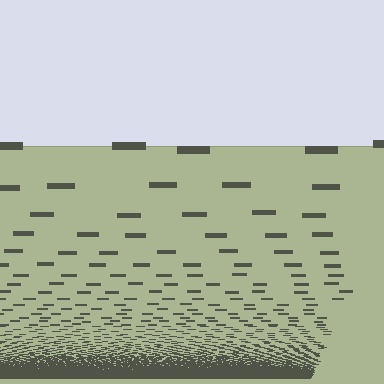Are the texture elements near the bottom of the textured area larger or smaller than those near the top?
Smaller. The gradient is inverted — elements near the bottom are smaller and denser.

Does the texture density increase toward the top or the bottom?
Density increases toward the bottom.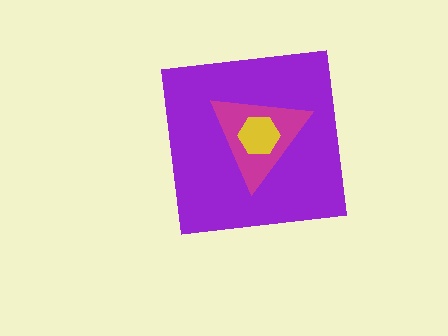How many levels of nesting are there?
3.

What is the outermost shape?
The purple square.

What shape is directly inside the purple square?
The magenta triangle.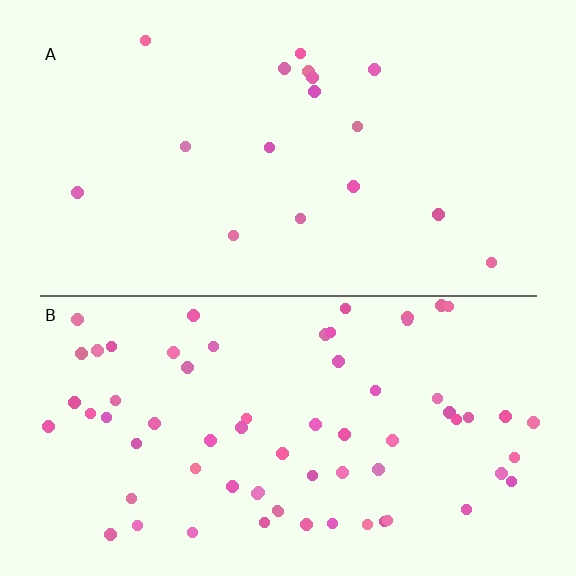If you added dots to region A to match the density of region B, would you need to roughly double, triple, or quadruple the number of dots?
Approximately quadruple.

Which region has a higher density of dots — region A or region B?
B (the bottom).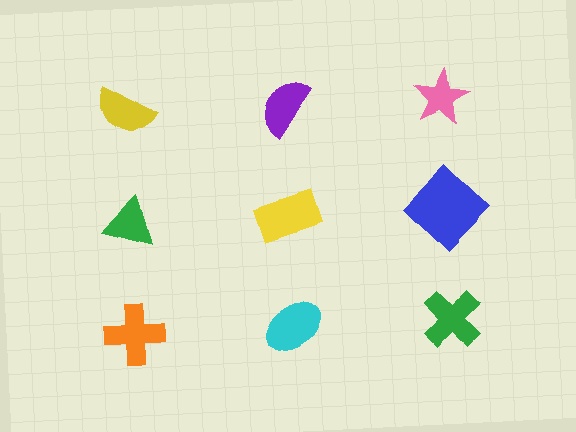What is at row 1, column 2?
A purple semicircle.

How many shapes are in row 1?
3 shapes.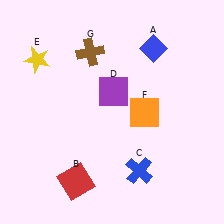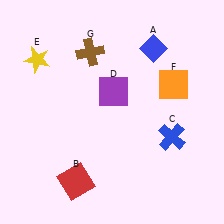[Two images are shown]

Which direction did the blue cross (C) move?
The blue cross (C) moved up.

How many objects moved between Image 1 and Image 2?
2 objects moved between the two images.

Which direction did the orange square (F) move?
The orange square (F) moved right.